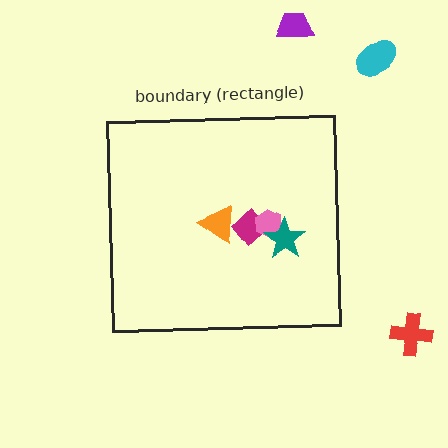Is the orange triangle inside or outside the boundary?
Inside.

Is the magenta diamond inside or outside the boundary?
Inside.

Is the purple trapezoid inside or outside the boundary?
Outside.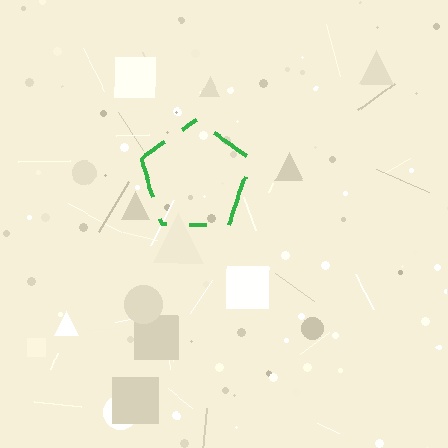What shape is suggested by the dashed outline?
The dashed outline suggests a pentagon.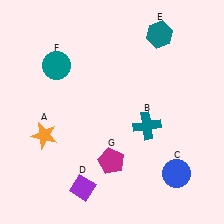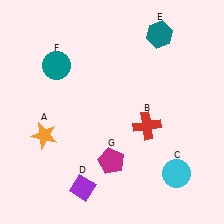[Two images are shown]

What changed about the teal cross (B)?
In Image 1, B is teal. In Image 2, it changed to red.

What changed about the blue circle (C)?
In Image 1, C is blue. In Image 2, it changed to cyan.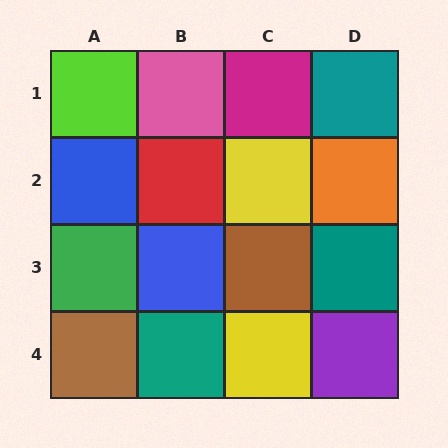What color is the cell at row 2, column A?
Blue.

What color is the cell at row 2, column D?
Orange.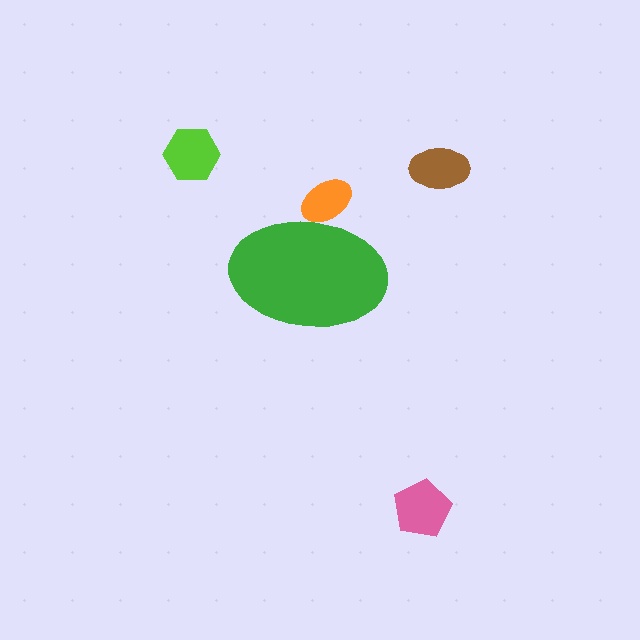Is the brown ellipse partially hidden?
No, the brown ellipse is fully visible.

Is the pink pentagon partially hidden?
No, the pink pentagon is fully visible.